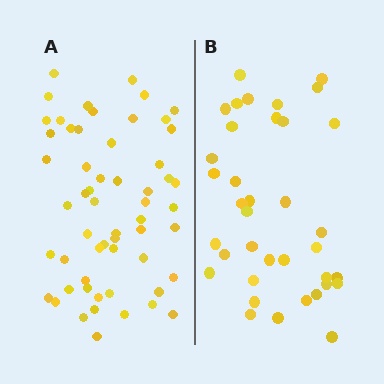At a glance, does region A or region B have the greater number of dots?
Region A (the left region) has more dots.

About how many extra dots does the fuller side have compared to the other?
Region A has approximately 20 more dots than region B.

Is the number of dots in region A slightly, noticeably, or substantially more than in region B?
Region A has substantially more. The ratio is roughly 1.5 to 1.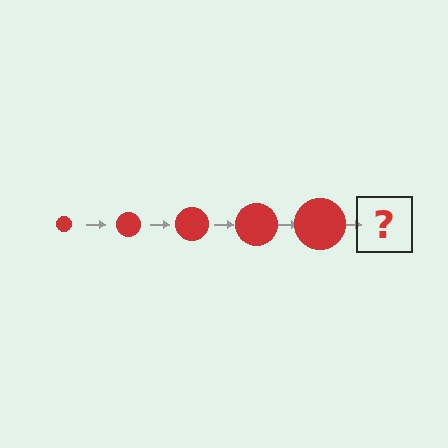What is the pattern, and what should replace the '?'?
The pattern is that the circle gets progressively larger each step. The '?' should be a red circle, larger than the previous one.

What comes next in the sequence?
The next element should be a red circle, larger than the previous one.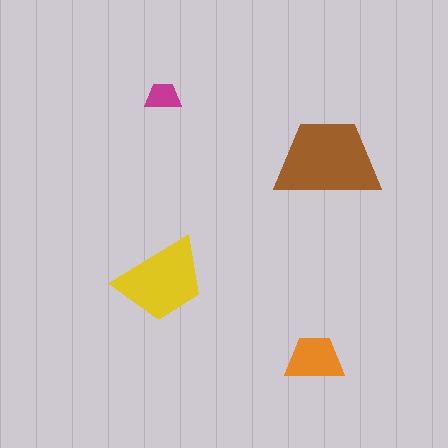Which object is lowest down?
The orange trapezoid is bottommost.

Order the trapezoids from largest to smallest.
the brown one, the yellow one, the orange one, the magenta one.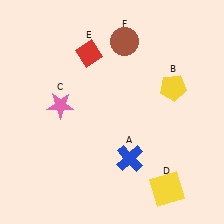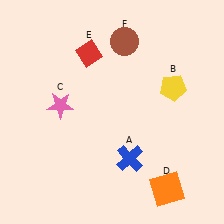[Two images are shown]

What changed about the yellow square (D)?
In Image 1, D is yellow. In Image 2, it changed to orange.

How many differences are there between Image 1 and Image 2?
There is 1 difference between the two images.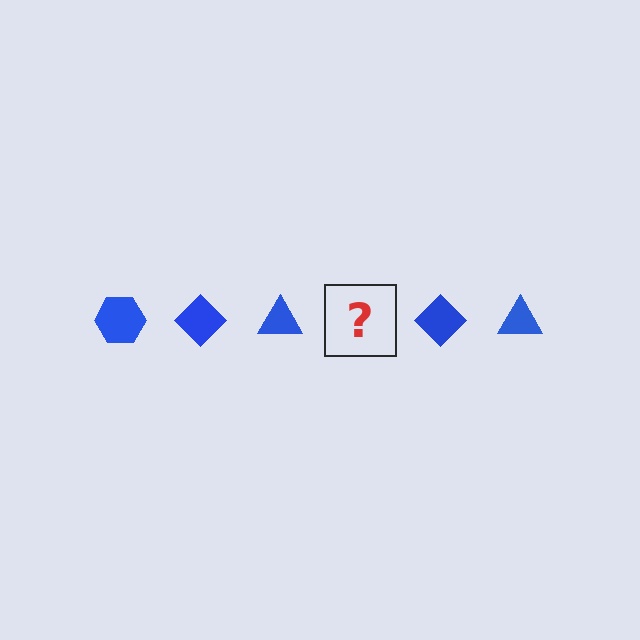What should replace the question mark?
The question mark should be replaced with a blue hexagon.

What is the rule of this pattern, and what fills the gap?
The rule is that the pattern cycles through hexagon, diamond, triangle shapes in blue. The gap should be filled with a blue hexagon.